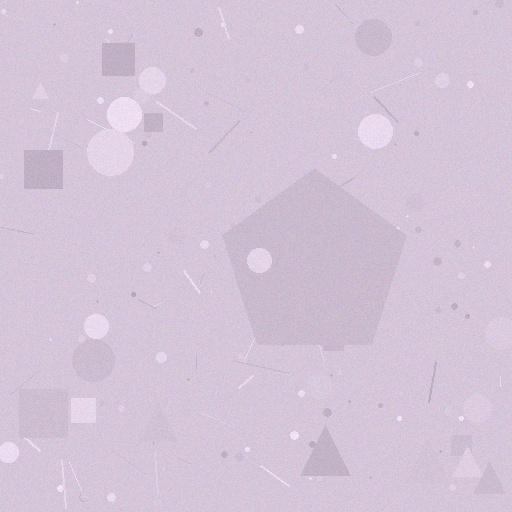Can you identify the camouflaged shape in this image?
The camouflaged shape is a pentagon.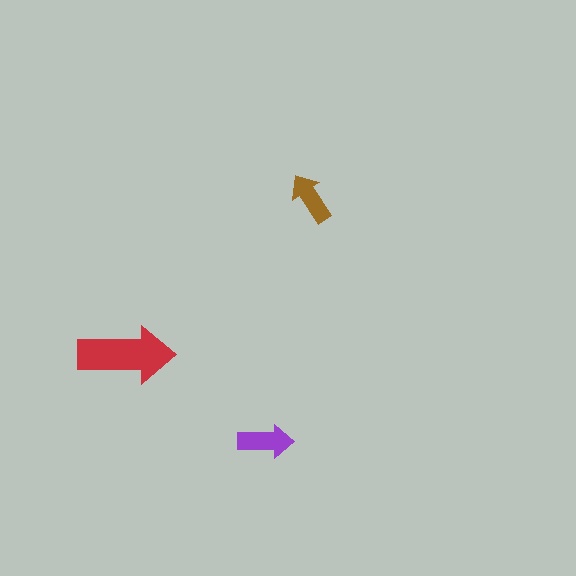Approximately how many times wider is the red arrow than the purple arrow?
About 1.5 times wider.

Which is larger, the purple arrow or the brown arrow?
The purple one.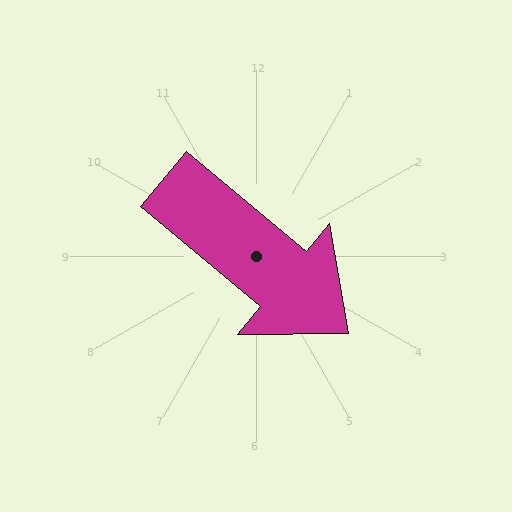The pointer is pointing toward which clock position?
Roughly 4 o'clock.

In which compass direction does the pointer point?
Southeast.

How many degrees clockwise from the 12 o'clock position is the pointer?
Approximately 130 degrees.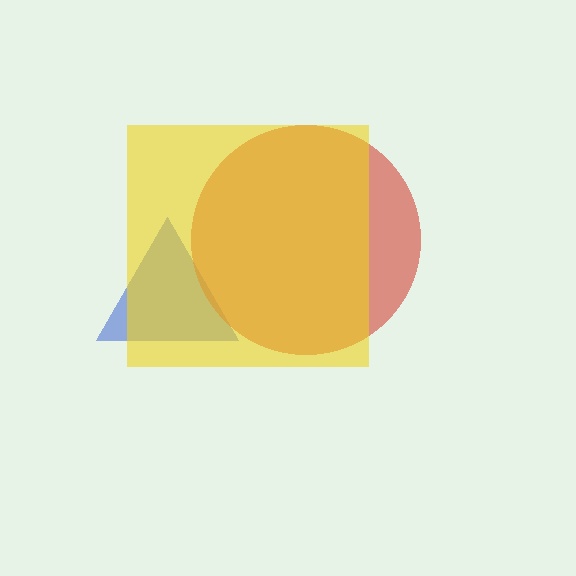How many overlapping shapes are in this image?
There are 3 overlapping shapes in the image.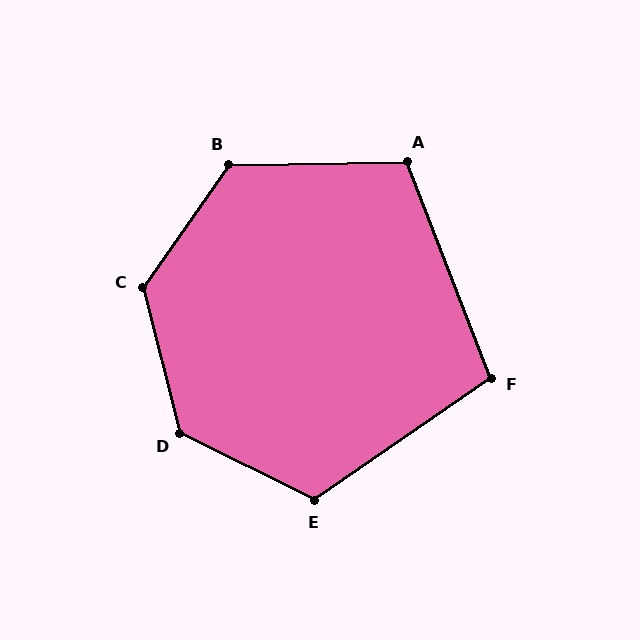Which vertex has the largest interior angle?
C, at approximately 131 degrees.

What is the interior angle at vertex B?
Approximately 126 degrees (obtuse).